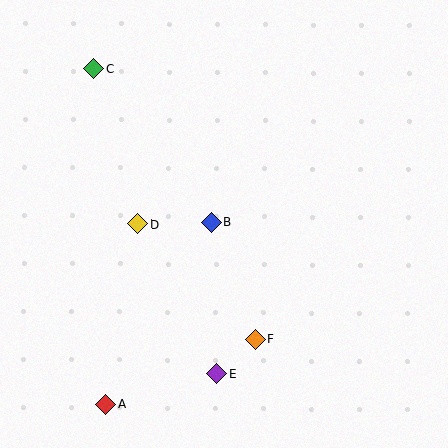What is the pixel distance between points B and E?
The distance between B and E is 152 pixels.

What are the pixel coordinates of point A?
Point A is at (106, 405).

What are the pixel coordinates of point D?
Point D is at (138, 224).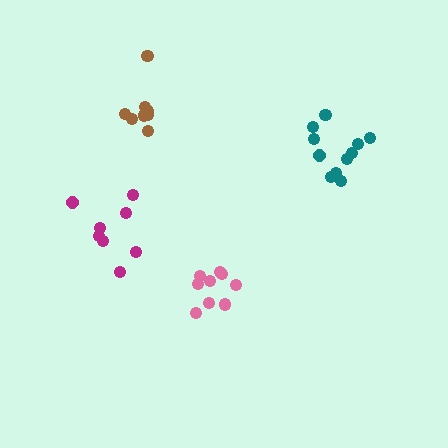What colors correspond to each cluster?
The clusters are colored: magenta, pink, teal, brown.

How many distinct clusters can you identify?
There are 4 distinct clusters.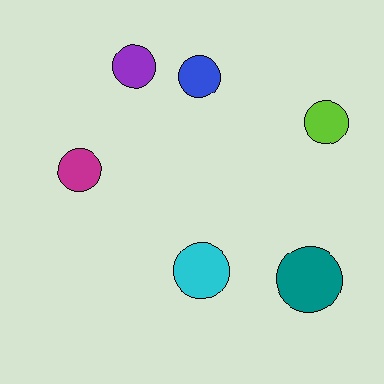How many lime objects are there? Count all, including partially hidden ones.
There is 1 lime object.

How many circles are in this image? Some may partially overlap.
There are 6 circles.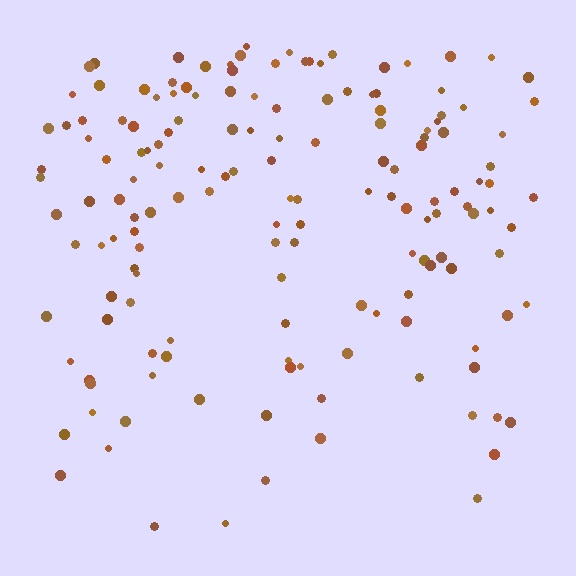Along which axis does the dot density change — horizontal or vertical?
Vertical.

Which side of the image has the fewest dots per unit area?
The bottom.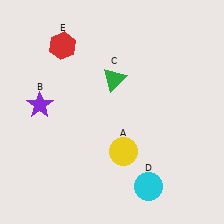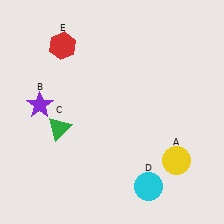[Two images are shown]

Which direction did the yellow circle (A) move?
The yellow circle (A) moved right.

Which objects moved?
The objects that moved are: the yellow circle (A), the green triangle (C).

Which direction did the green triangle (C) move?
The green triangle (C) moved left.